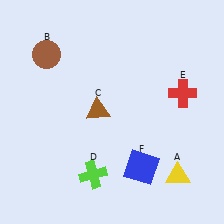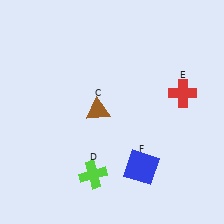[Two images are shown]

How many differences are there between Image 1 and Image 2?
There are 2 differences between the two images.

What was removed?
The yellow triangle (A), the brown circle (B) were removed in Image 2.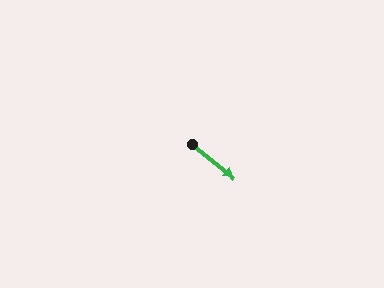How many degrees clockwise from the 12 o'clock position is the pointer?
Approximately 129 degrees.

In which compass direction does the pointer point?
Southeast.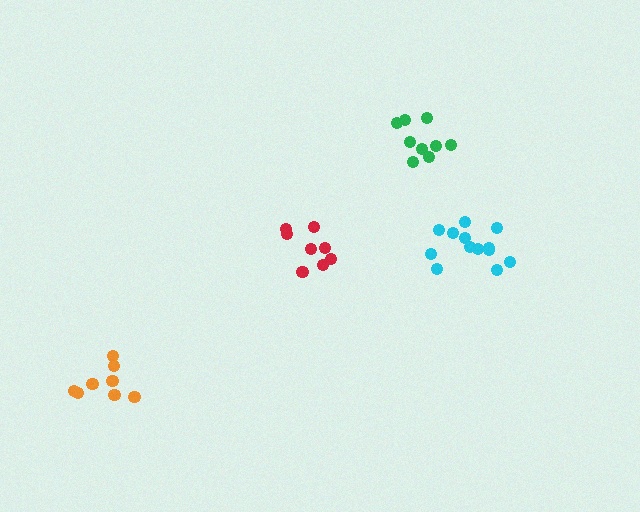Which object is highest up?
The green cluster is topmost.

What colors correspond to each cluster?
The clusters are colored: green, red, cyan, orange.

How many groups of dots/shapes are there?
There are 4 groups.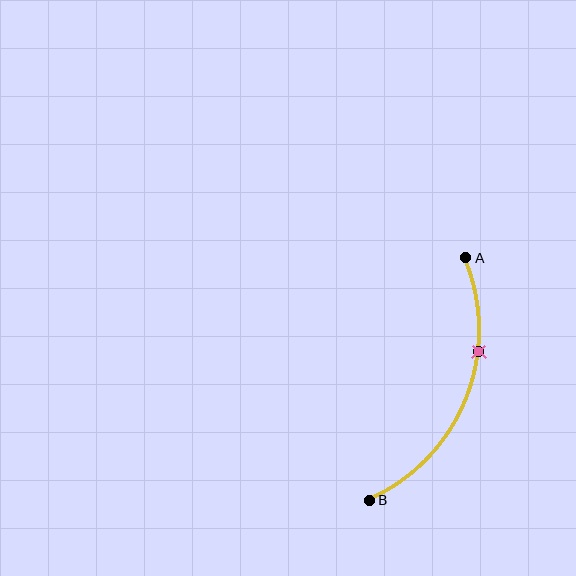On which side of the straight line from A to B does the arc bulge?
The arc bulges to the right of the straight line connecting A and B.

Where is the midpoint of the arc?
The arc midpoint is the point on the curve farthest from the straight line joining A and B. It sits to the right of that line.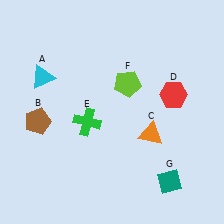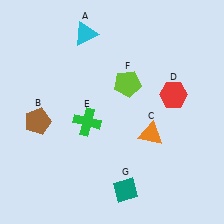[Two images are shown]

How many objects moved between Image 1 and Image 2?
2 objects moved between the two images.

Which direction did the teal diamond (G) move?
The teal diamond (G) moved left.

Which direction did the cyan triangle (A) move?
The cyan triangle (A) moved up.